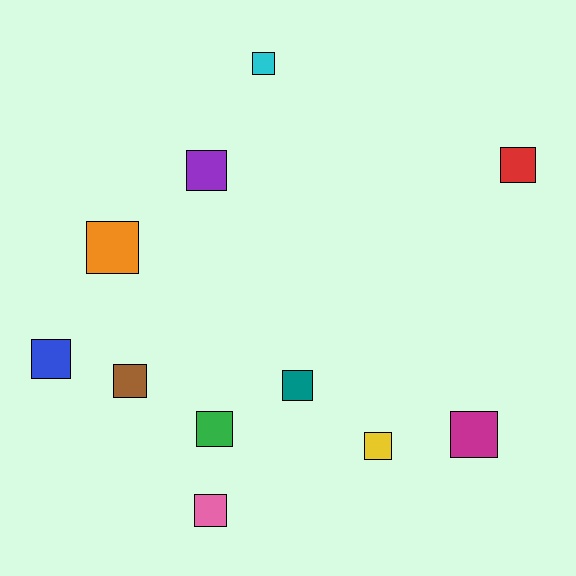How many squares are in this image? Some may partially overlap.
There are 11 squares.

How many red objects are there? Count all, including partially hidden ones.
There is 1 red object.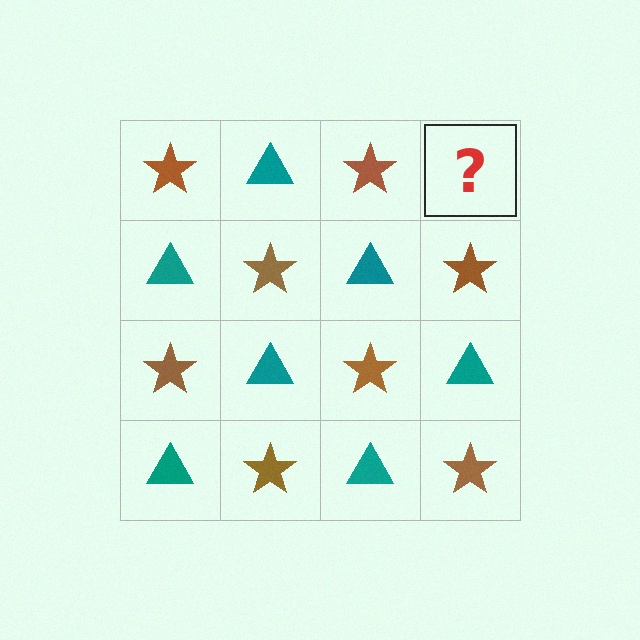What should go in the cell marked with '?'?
The missing cell should contain a teal triangle.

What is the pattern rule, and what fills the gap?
The rule is that it alternates brown star and teal triangle in a checkerboard pattern. The gap should be filled with a teal triangle.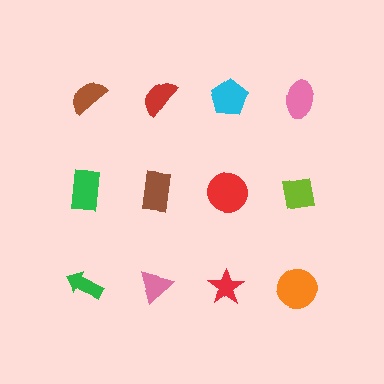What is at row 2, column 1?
A green rectangle.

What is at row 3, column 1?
A green arrow.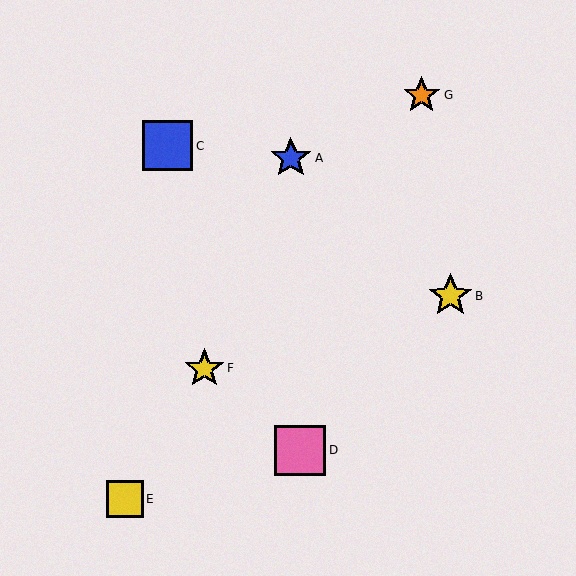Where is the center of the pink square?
The center of the pink square is at (300, 451).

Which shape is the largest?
The pink square (labeled D) is the largest.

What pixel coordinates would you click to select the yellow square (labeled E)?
Click at (125, 499) to select the yellow square E.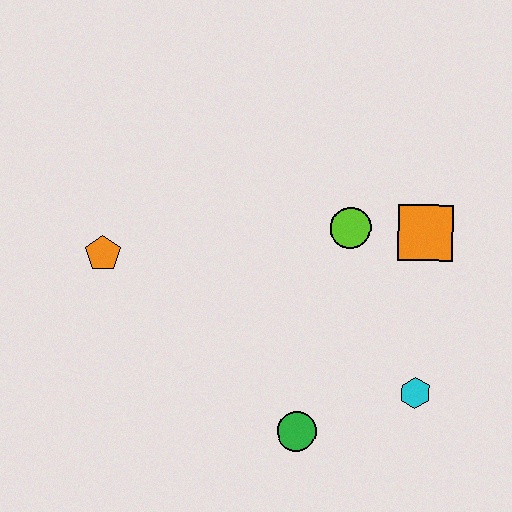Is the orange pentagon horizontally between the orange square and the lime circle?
No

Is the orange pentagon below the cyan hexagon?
No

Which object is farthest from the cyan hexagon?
The orange pentagon is farthest from the cyan hexagon.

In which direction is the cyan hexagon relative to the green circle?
The cyan hexagon is to the right of the green circle.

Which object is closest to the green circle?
The cyan hexagon is closest to the green circle.